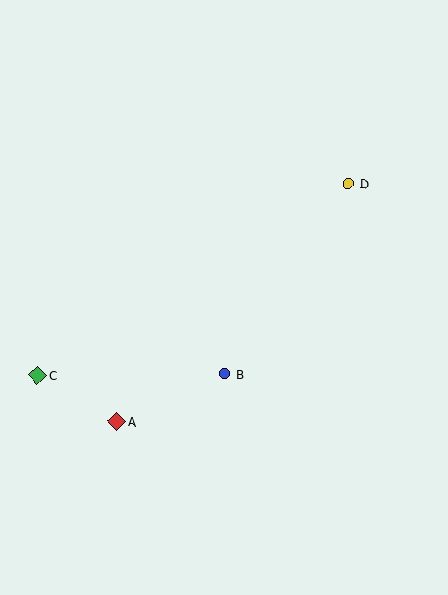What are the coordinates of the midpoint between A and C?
The midpoint between A and C is at (77, 399).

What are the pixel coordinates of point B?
Point B is at (224, 374).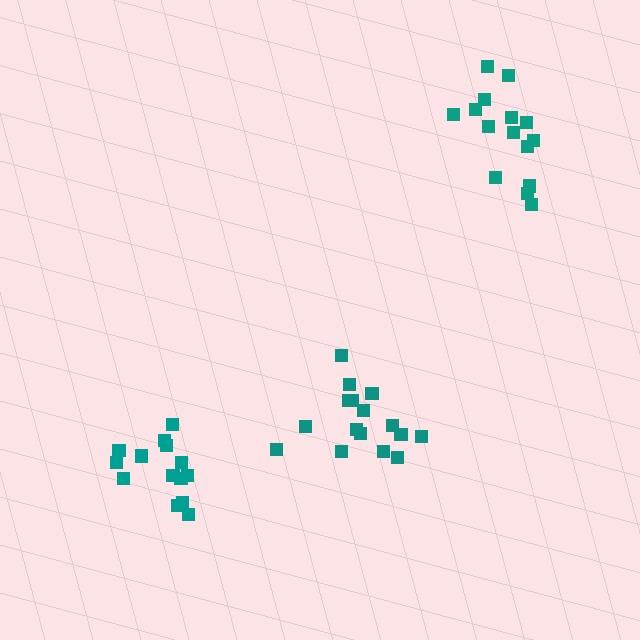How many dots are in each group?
Group 1: 16 dots, Group 2: 14 dots, Group 3: 15 dots (45 total).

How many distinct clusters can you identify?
There are 3 distinct clusters.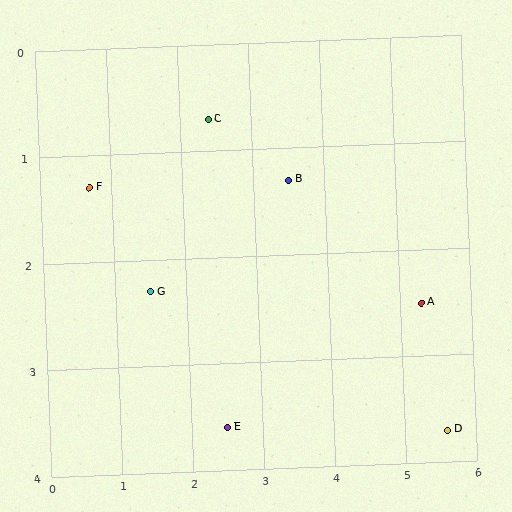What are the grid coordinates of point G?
Point G is at approximately (1.5, 2.3).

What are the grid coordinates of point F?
Point F is at approximately (0.7, 1.3).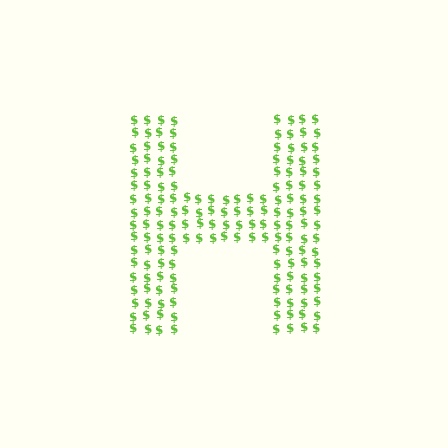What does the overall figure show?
The overall figure shows the letter H.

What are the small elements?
The small elements are dollar signs.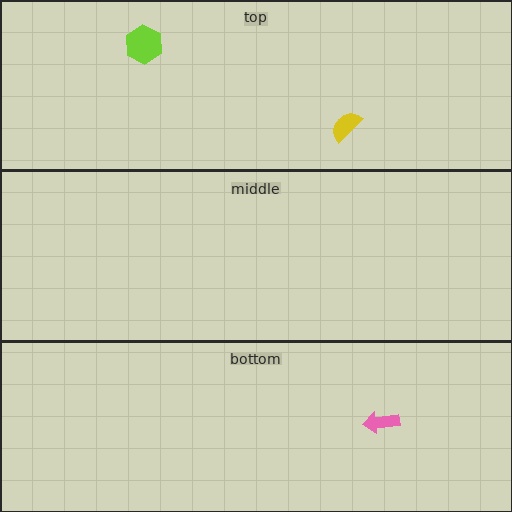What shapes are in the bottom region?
The pink arrow.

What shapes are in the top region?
The yellow semicircle, the lime hexagon.